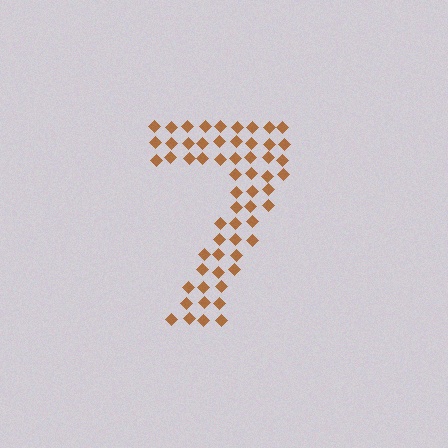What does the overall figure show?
The overall figure shows the digit 7.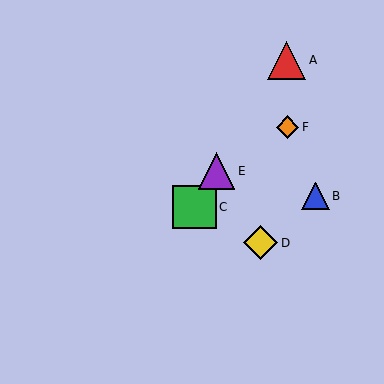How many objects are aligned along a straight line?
3 objects (A, C, E) are aligned along a straight line.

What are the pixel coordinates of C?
Object C is at (194, 207).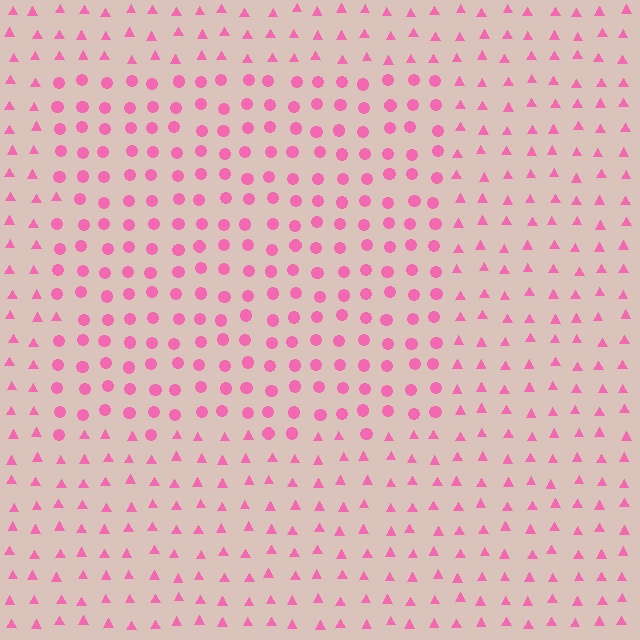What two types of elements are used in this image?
The image uses circles inside the rectangle region and triangles outside it.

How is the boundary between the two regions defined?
The boundary is defined by a change in element shape: circles inside vs. triangles outside. All elements share the same color and spacing.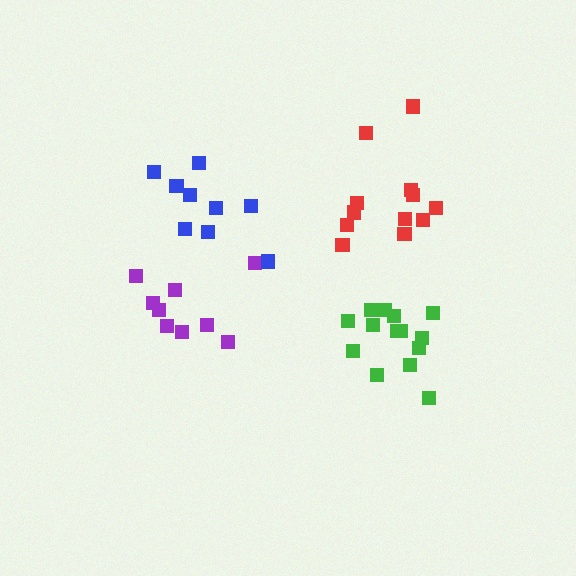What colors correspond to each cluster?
The clusters are colored: purple, red, blue, green.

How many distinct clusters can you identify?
There are 4 distinct clusters.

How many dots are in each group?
Group 1: 9 dots, Group 2: 12 dots, Group 3: 9 dots, Group 4: 14 dots (44 total).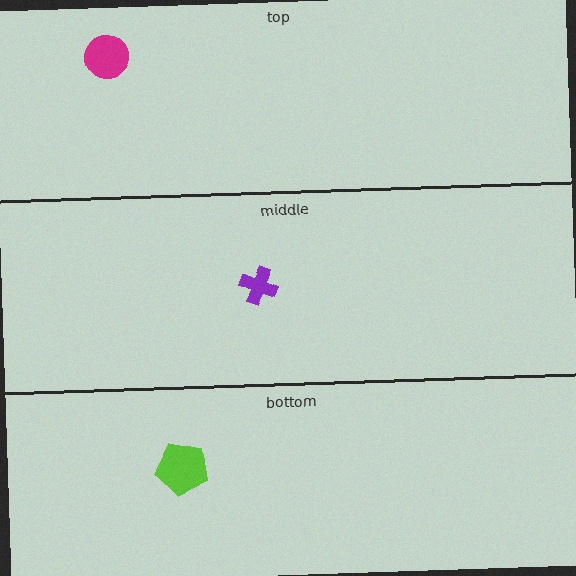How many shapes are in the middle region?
1.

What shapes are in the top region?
The magenta circle.